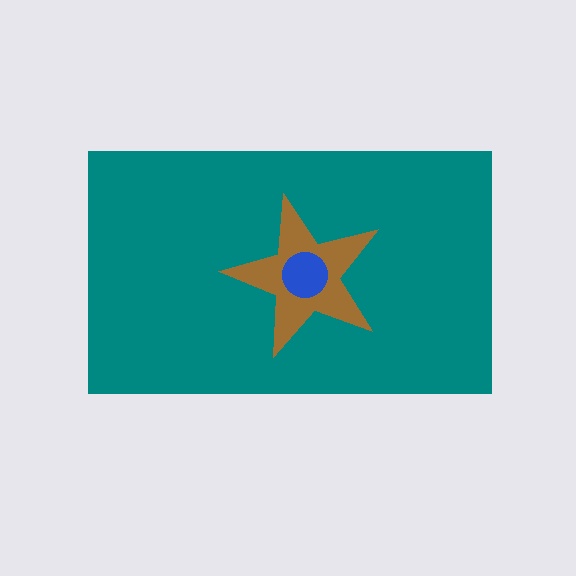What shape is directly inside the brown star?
The blue circle.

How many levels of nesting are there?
3.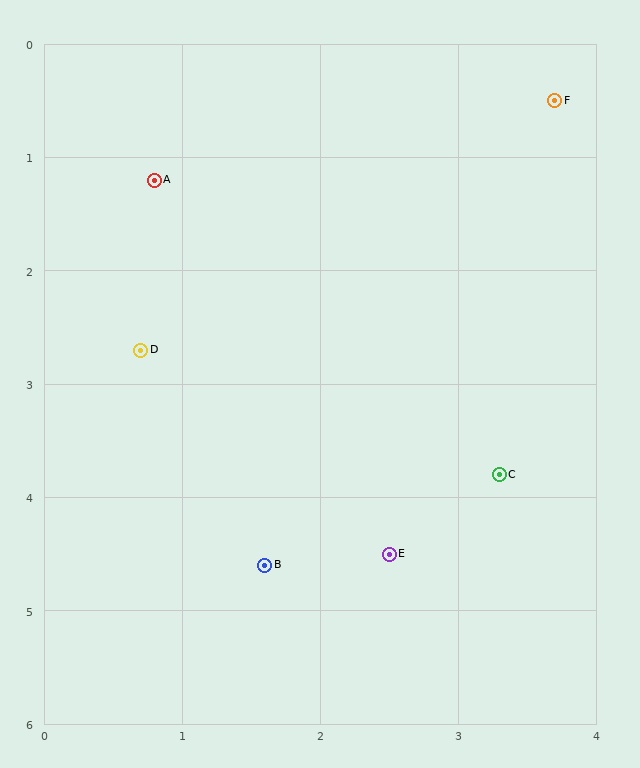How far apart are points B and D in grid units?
Points B and D are about 2.1 grid units apart.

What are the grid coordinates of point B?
Point B is at approximately (1.6, 4.6).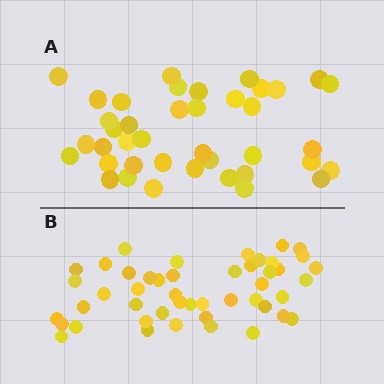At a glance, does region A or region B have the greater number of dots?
Region B (the bottom region) has more dots.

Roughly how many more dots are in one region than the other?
Region B has roughly 8 or so more dots than region A.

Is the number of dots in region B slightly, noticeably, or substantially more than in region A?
Region B has only slightly more — the two regions are fairly close. The ratio is roughly 1.2 to 1.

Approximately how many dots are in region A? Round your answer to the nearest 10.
About 40 dots.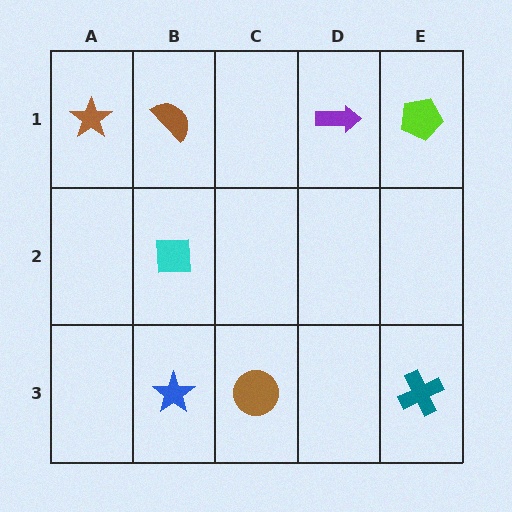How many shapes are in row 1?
4 shapes.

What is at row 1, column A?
A brown star.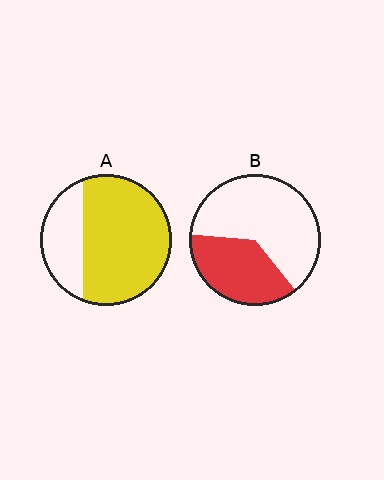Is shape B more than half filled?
No.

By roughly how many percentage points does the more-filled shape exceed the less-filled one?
By roughly 35 percentage points (A over B).